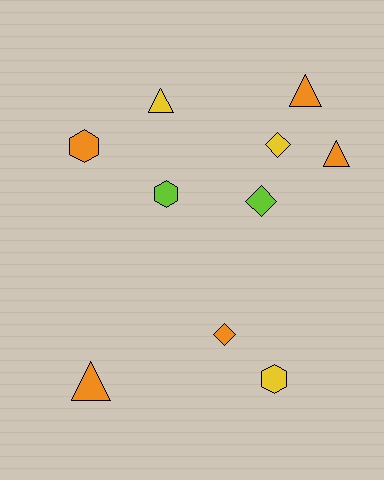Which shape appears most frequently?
Triangle, with 4 objects.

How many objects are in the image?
There are 10 objects.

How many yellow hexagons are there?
There is 1 yellow hexagon.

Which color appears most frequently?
Orange, with 5 objects.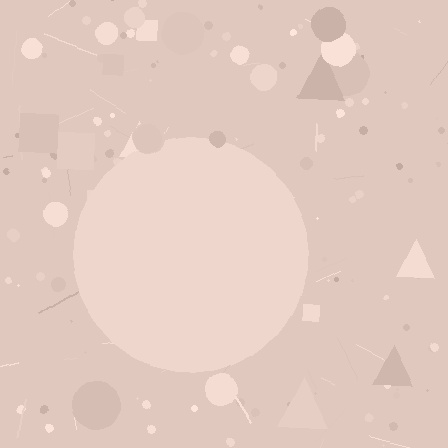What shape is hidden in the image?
A circle is hidden in the image.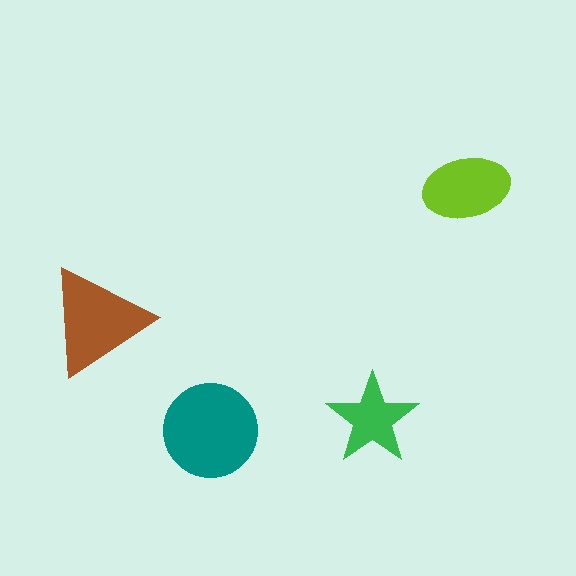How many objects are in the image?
There are 4 objects in the image.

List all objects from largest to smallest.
The teal circle, the brown triangle, the lime ellipse, the green star.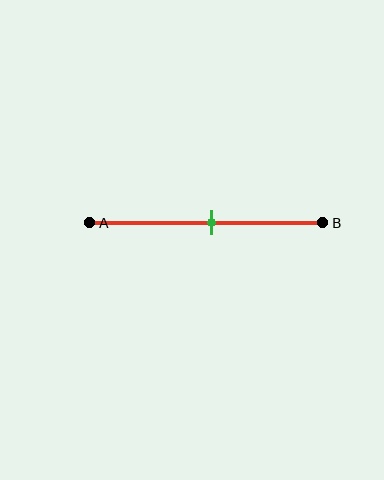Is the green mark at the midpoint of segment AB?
Yes, the mark is approximately at the midpoint.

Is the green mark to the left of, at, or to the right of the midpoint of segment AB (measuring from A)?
The green mark is approximately at the midpoint of segment AB.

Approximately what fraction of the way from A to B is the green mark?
The green mark is approximately 50% of the way from A to B.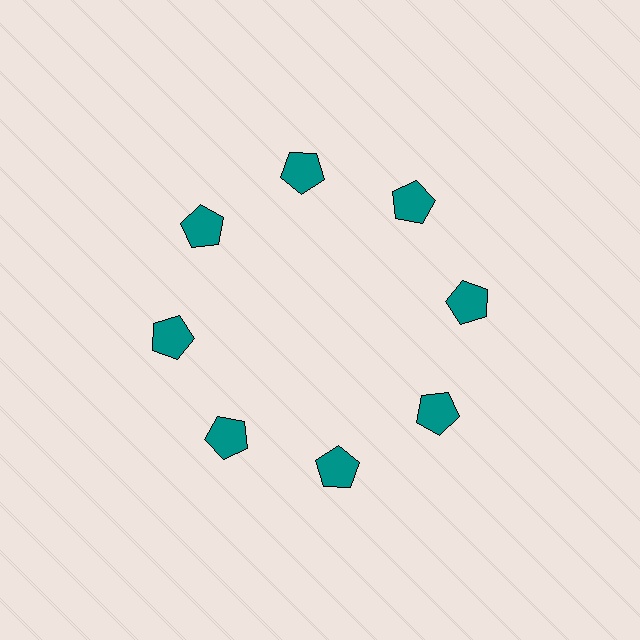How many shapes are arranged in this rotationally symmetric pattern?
There are 8 shapes, arranged in 8 groups of 1.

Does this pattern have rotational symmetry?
Yes, this pattern has 8-fold rotational symmetry. It looks the same after rotating 45 degrees around the center.